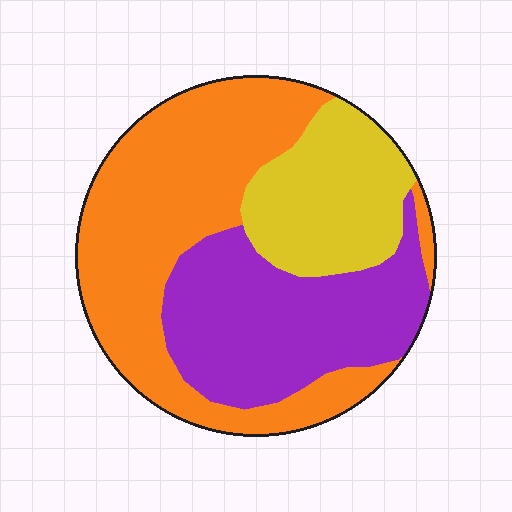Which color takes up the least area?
Yellow, at roughly 20%.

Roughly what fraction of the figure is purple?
Purple covers 32% of the figure.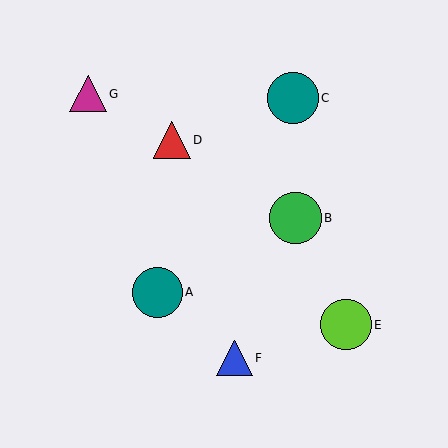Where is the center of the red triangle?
The center of the red triangle is at (172, 140).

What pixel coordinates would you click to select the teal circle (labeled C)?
Click at (293, 98) to select the teal circle C.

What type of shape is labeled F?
Shape F is a blue triangle.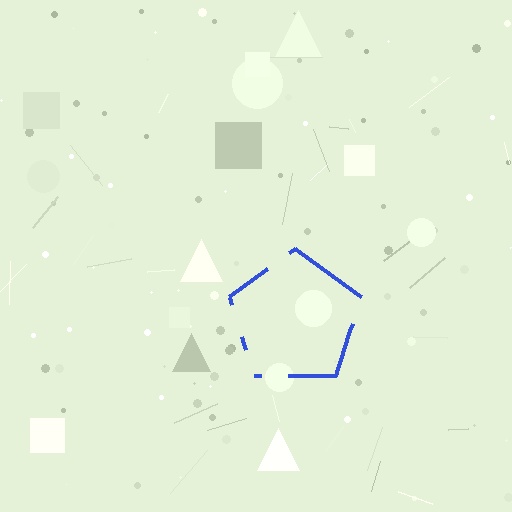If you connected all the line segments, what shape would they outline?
They would outline a pentagon.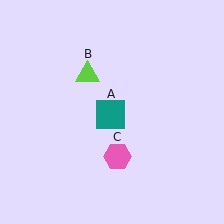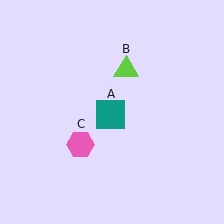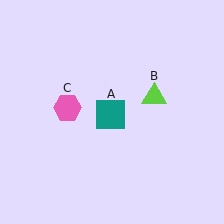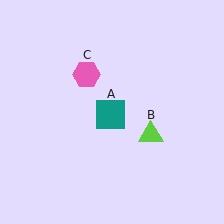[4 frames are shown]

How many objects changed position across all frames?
2 objects changed position: lime triangle (object B), pink hexagon (object C).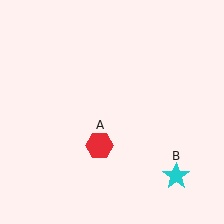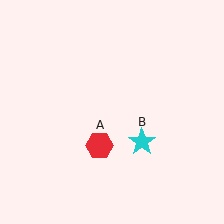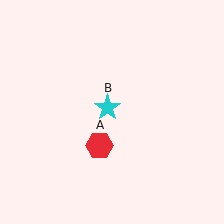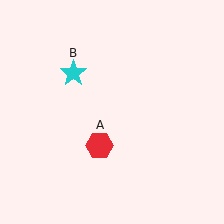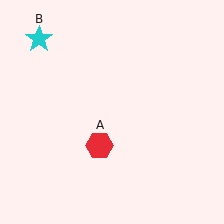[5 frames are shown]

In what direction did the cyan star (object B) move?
The cyan star (object B) moved up and to the left.